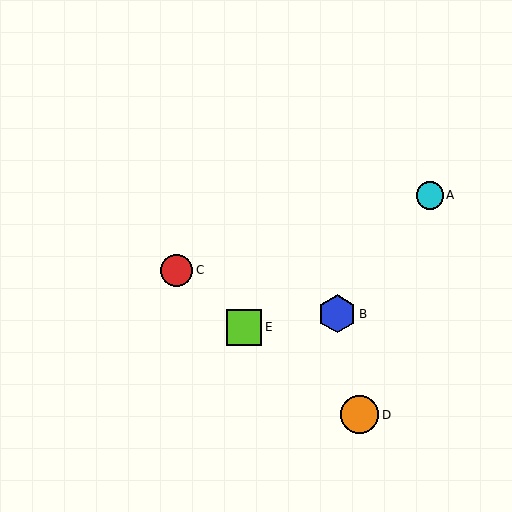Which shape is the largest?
The blue hexagon (labeled B) is the largest.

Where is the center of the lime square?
The center of the lime square is at (244, 327).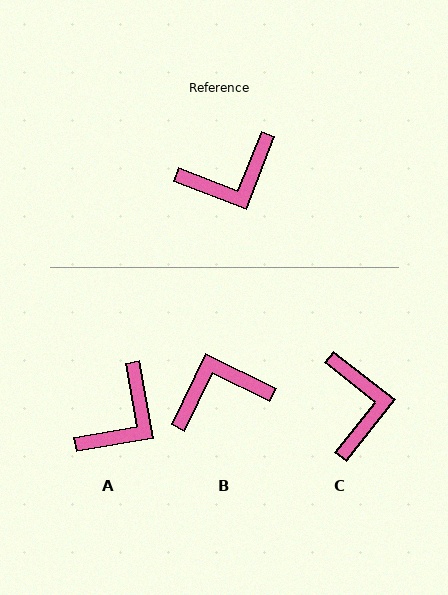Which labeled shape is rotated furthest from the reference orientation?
B, about 176 degrees away.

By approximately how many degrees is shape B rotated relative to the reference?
Approximately 176 degrees counter-clockwise.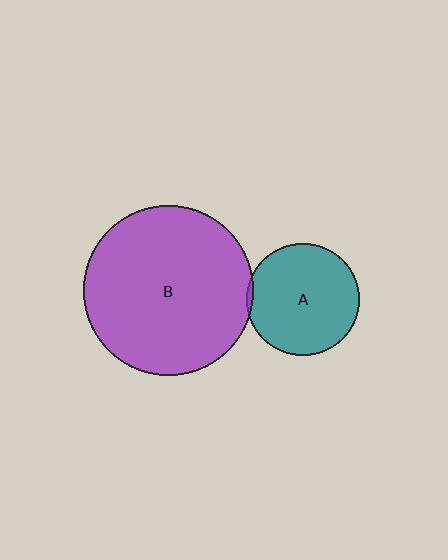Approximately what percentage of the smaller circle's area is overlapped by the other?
Approximately 5%.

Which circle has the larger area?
Circle B (purple).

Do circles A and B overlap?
Yes.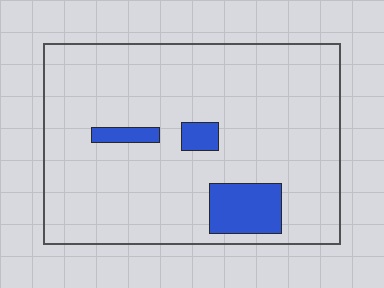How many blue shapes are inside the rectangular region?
3.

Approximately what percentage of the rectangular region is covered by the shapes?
Approximately 10%.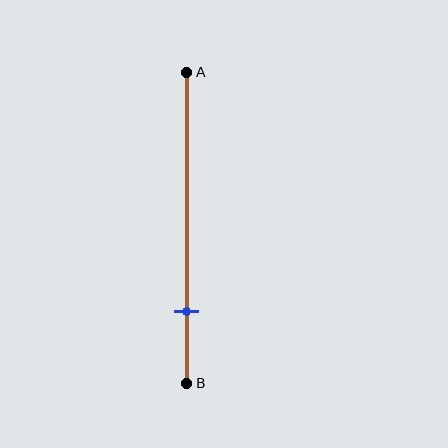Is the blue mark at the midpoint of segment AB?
No, the mark is at about 75% from A, not at the 50% midpoint.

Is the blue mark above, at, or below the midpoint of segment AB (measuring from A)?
The blue mark is below the midpoint of segment AB.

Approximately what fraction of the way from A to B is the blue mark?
The blue mark is approximately 75% of the way from A to B.